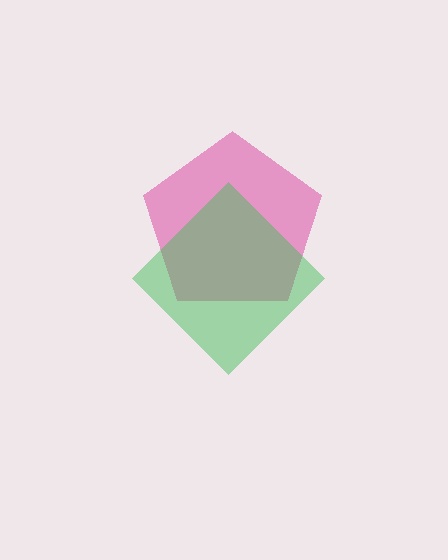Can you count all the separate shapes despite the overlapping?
Yes, there are 2 separate shapes.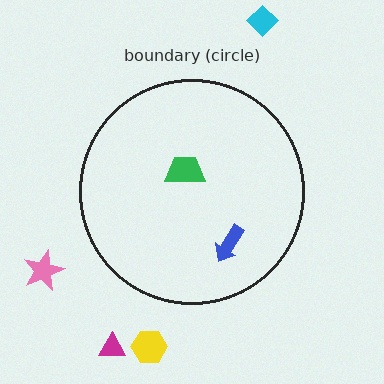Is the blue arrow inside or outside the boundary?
Inside.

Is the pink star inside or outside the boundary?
Outside.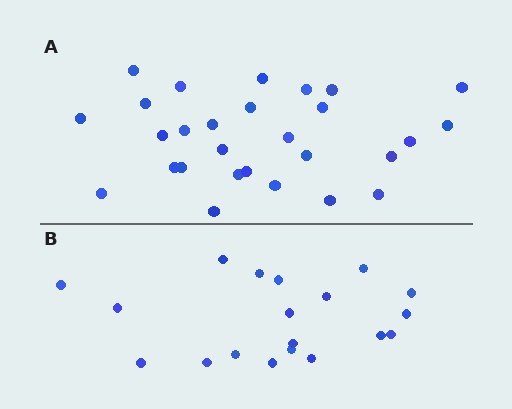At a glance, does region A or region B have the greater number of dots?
Region A (the top region) has more dots.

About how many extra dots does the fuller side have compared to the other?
Region A has roughly 8 or so more dots than region B.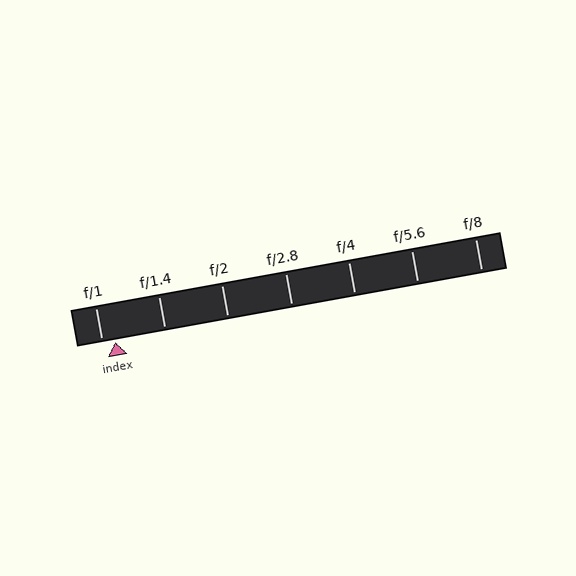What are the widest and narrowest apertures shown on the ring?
The widest aperture shown is f/1 and the narrowest is f/8.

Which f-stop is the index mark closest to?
The index mark is closest to f/1.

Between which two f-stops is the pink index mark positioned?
The index mark is between f/1 and f/1.4.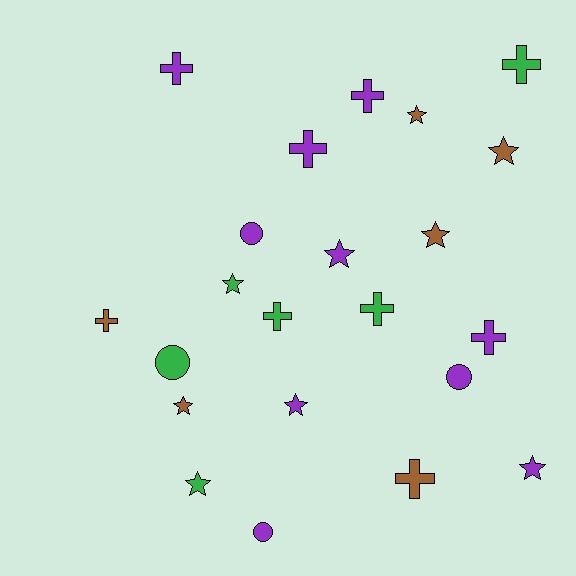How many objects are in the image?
There are 22 objects.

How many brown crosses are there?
There are 2 brown crosses.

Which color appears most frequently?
Purple, with 10 objects.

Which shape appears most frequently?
Cross, with 9 objects.